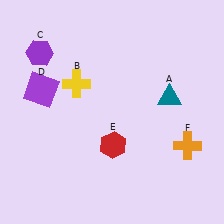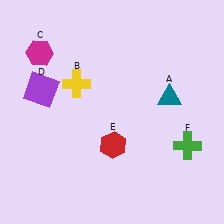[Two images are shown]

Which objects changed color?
C changed from purple to magenta. F changed from orange to green.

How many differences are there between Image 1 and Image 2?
There are 2 differences between the two images.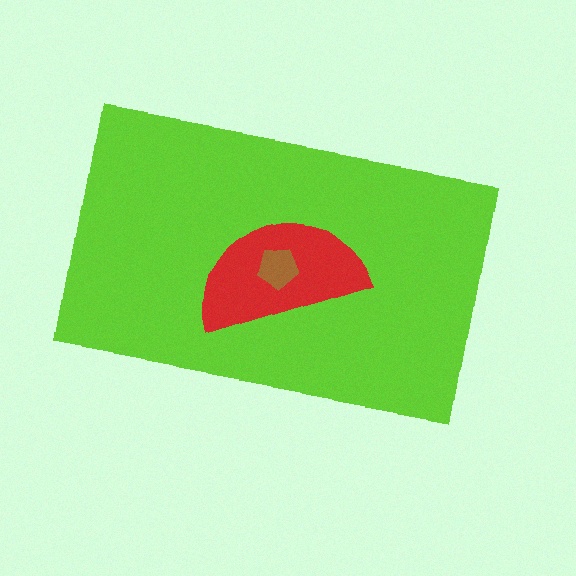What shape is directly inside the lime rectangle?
The red semicircle.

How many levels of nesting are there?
3.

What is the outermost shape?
The lime rectangle.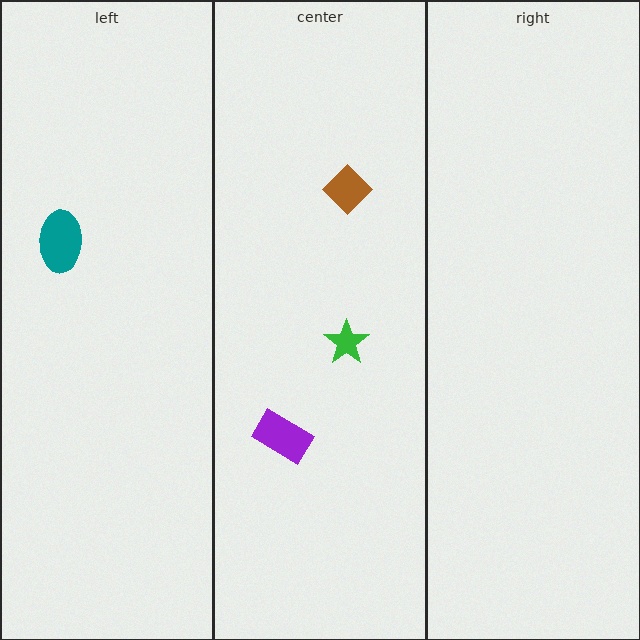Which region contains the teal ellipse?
The left region.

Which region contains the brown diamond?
The center region.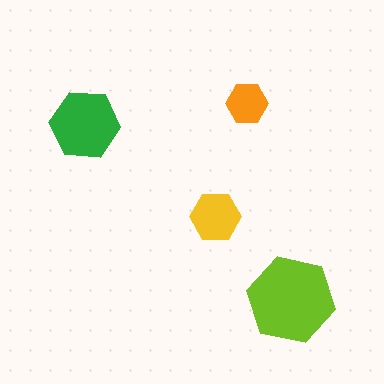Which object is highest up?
The orange hexagon is topmost.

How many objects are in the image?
There are 4 objects in the image.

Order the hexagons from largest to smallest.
the lime one, the green one, the yellow one, the orange one.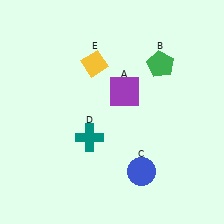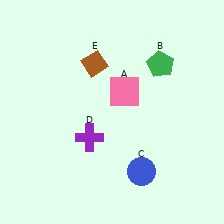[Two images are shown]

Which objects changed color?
A changed from purple to pink. D changed from teal to purple. E changed from yellow to brown.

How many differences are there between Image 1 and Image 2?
There are 3 differences between the two images.